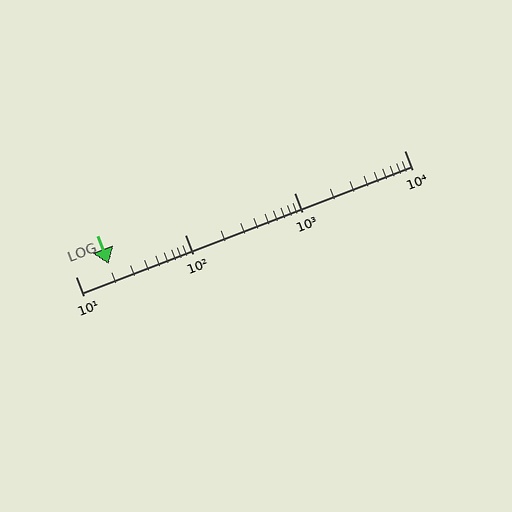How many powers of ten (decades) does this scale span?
The scale spans 3 decades, from 10 to 10000.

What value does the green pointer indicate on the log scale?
The pointer indicates approximately 20.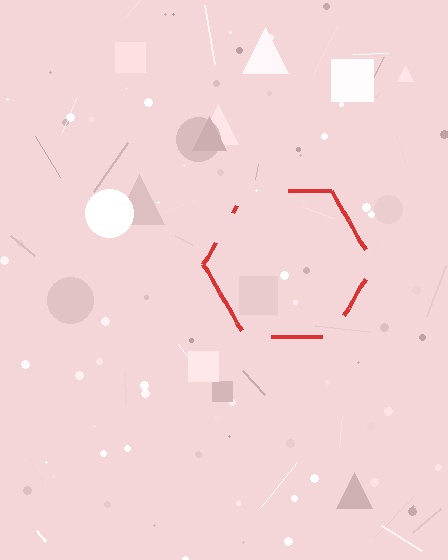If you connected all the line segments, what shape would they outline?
They would outline a hexagon.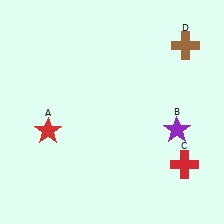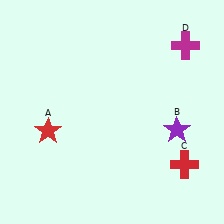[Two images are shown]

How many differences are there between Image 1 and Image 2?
There is 1 difference between the two images.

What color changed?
The cross (D) changed from brown in Image 1 to magenta in Image 2.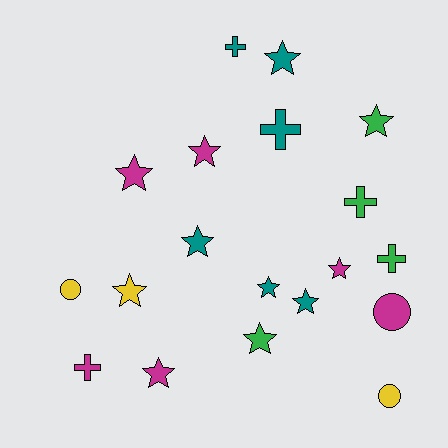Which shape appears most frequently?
Star, with 11 objects.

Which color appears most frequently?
Magenta, with 6 objects.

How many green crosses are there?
There are 2 green crosses.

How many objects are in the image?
There are 19 objects.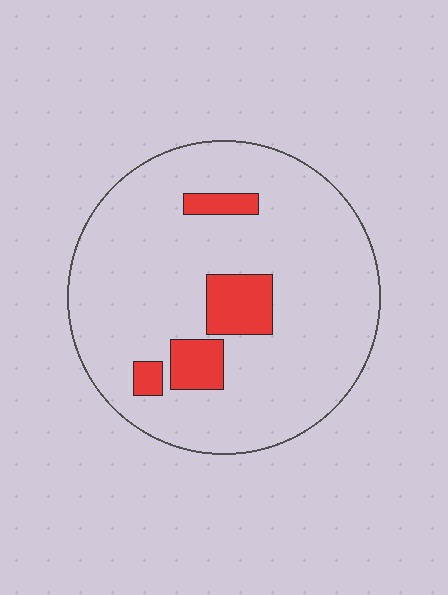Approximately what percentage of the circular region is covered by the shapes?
Approximately 10%.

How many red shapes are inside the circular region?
4.